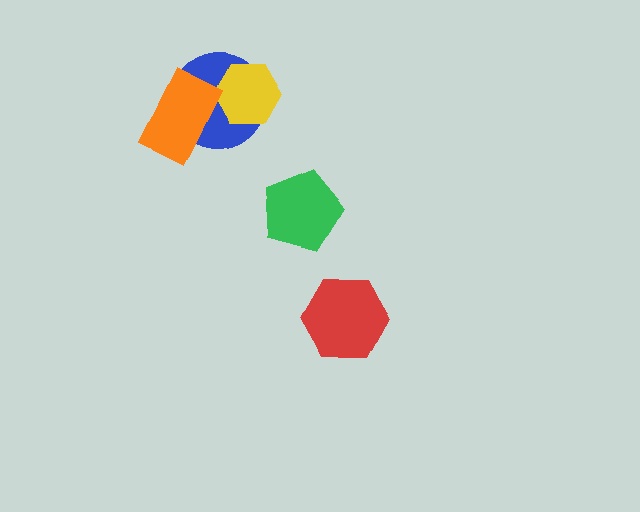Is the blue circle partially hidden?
Yes, it is partially covered by another shape.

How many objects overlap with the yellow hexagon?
1 object overlaps with the yellow hexagon.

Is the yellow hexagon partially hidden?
No, no other shape covers it.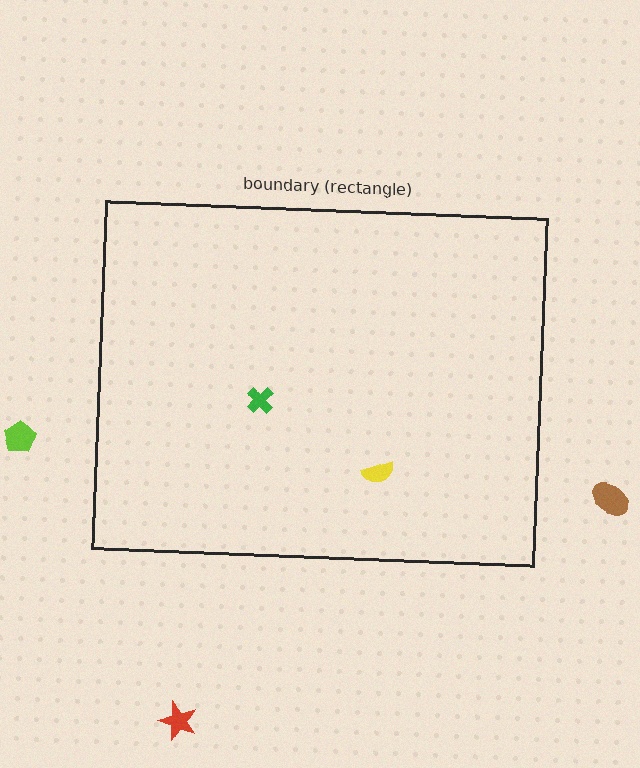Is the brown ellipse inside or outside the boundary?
Outside.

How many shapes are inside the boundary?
2 inside, 3 outside.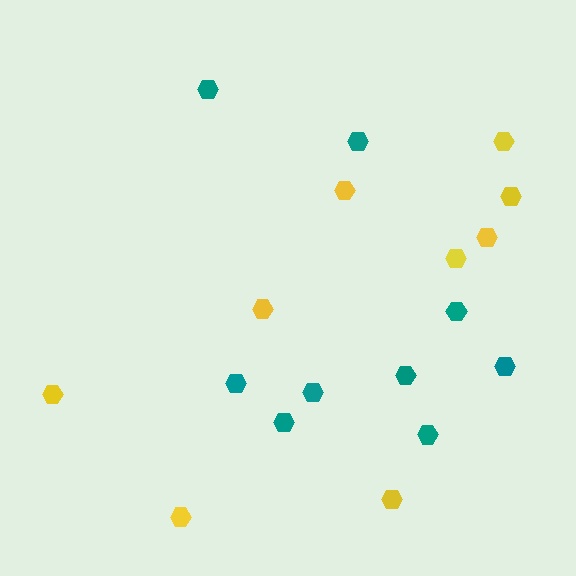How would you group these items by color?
There are 2 groups: one group of teal hexagons (9) and one group of yellow hexagons (9).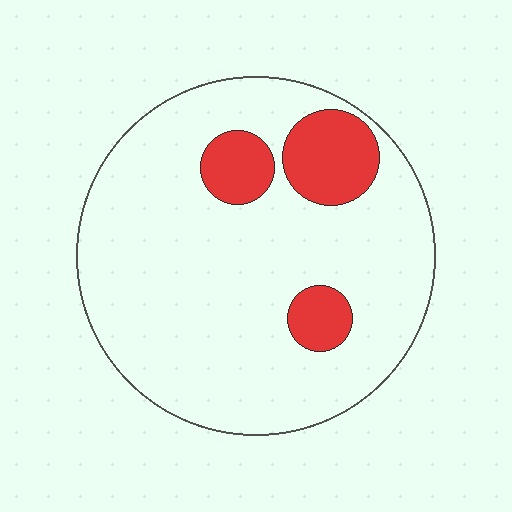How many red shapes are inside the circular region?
3.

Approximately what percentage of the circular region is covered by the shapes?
Approximately 15%.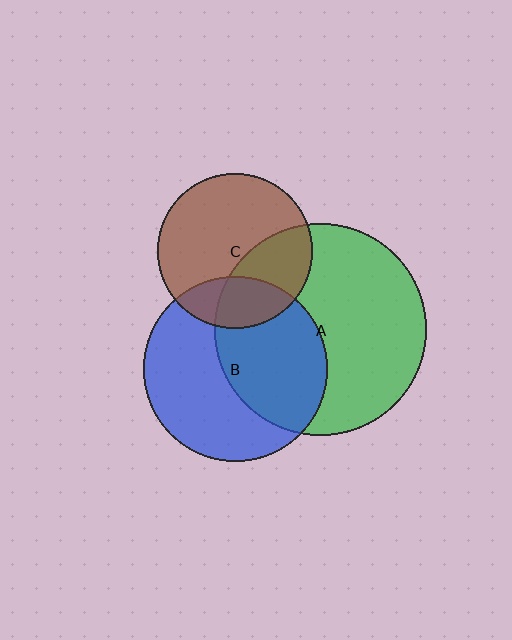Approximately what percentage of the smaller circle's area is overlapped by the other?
Approximately 35%.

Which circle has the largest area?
Circle A (green).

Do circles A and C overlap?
Yes.